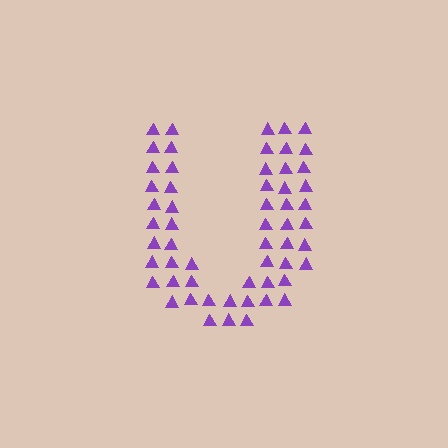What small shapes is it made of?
It is made of small triangles.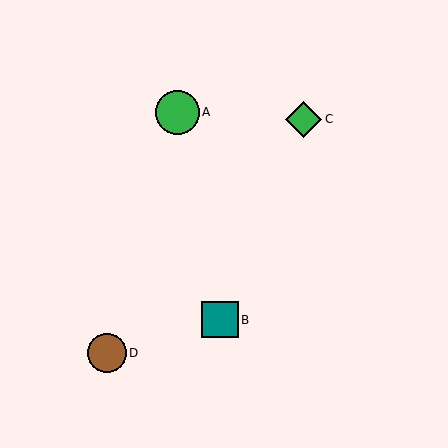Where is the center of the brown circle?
The center of the brown circle is at (107, 353).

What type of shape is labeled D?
Shape D is a brown circle.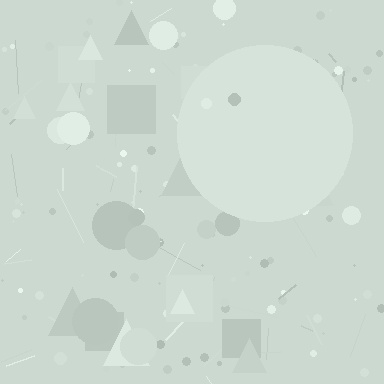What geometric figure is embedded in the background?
A circle is embedded in the background.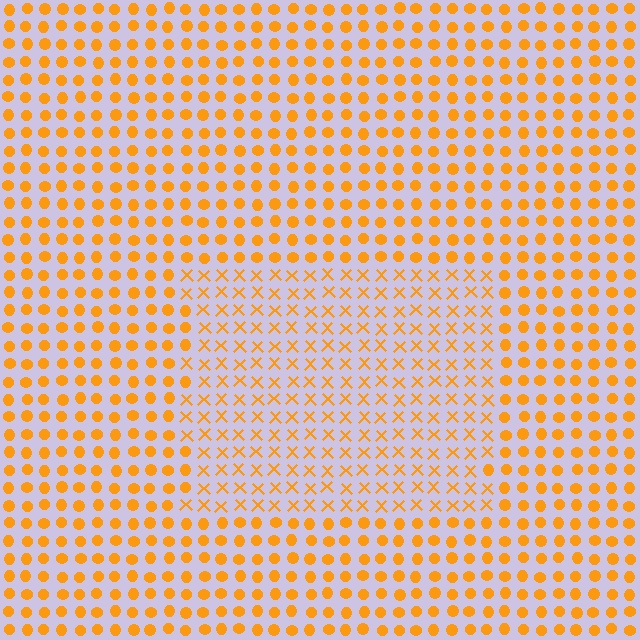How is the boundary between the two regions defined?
The boundary is defined by a change in element shape: X marks inside vs. circles outside. All elements share the same color and spacing.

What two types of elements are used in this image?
The image uses X marks inside the rectangle region and circles outside it.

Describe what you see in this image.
The image is filled with small orange elements arranged in a uniform grid. A rectangle-shaped region contains X marks, while the surrounding area contains circles. The boundary is defined purely by the change in element shape.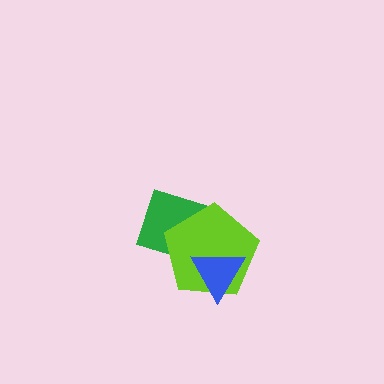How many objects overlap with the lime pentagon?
2 objects overlap with the lime pentagon.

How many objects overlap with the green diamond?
2 objects overlap with the green diamond.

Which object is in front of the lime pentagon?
The blue triangle is in front of the lime pentagon.